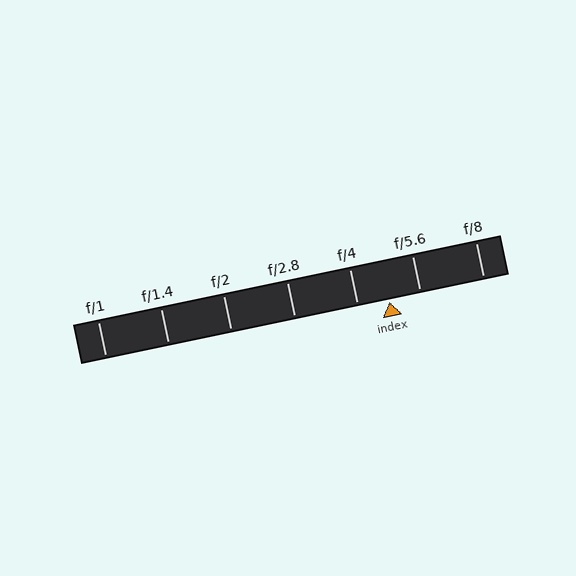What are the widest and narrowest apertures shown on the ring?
The widest aperture shown is f/1 and the narrowest is f/8.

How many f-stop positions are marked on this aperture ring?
There are 7 f-stop positions marked.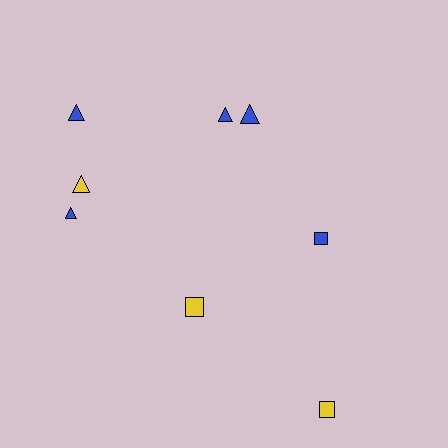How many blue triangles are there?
There are 4 blue triangles.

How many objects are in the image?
There are 8 objects.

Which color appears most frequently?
Blue, with 5 objects.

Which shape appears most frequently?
Triangle, with 5 objects.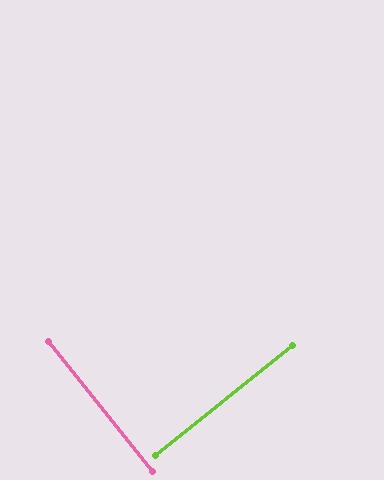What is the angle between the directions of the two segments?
Approximately 90 degrees.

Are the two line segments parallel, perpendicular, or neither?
Perpendicular — they meet at approximately 90°.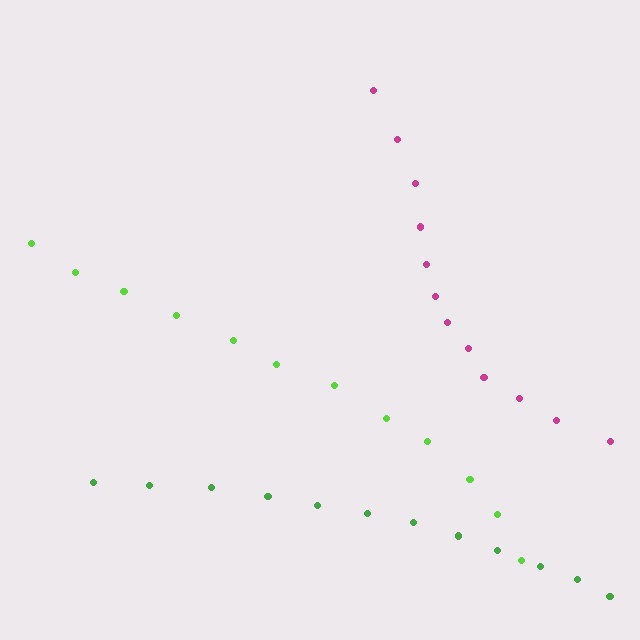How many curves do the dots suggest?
There are 3 distinct paths.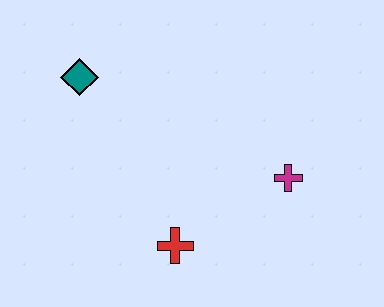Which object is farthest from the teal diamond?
The magenta cross is farthest from the teal diamond.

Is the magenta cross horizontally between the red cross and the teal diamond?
No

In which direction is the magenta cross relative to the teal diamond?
The magenta cross is to the right of the teal diamond.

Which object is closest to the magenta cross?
The red cross is closest to the magenta cross.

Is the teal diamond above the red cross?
Yes